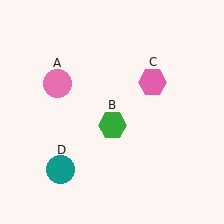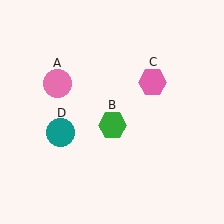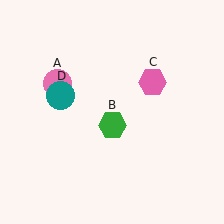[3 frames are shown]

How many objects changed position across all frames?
1 object changed position: teal circle (object D).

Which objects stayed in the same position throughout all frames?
Pink circle (object A) and green hexagon (object B) and pink hexagon (object C) remained stationary.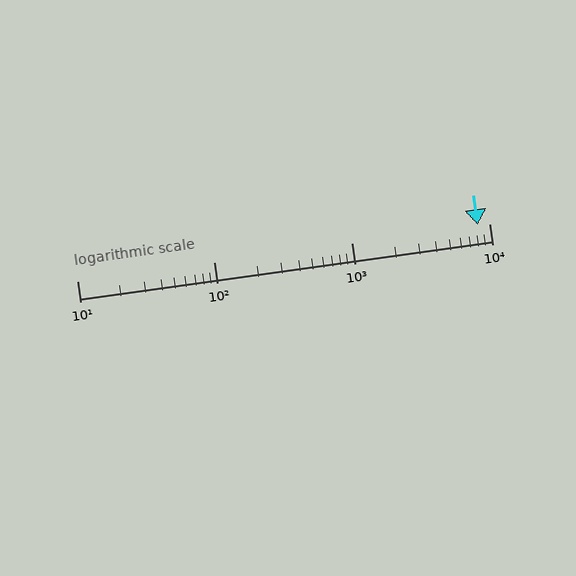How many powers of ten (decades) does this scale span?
The scale spans 3 decades, from 10 to 10000.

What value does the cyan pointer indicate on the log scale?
The pointer indicates approximately 8300.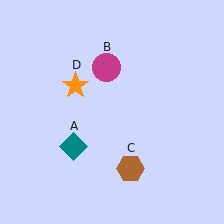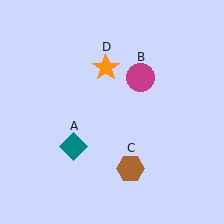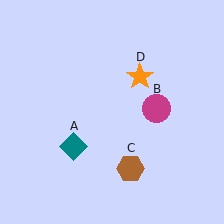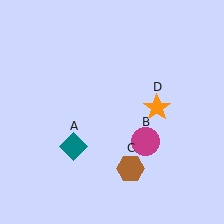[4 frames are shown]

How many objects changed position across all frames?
2 objects changed position: magenta circle (object B), orange star (object D).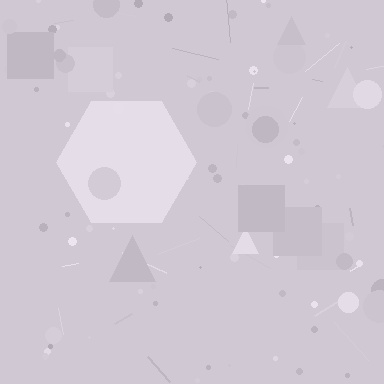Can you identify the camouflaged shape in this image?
The camouflaged shape is a hexagon.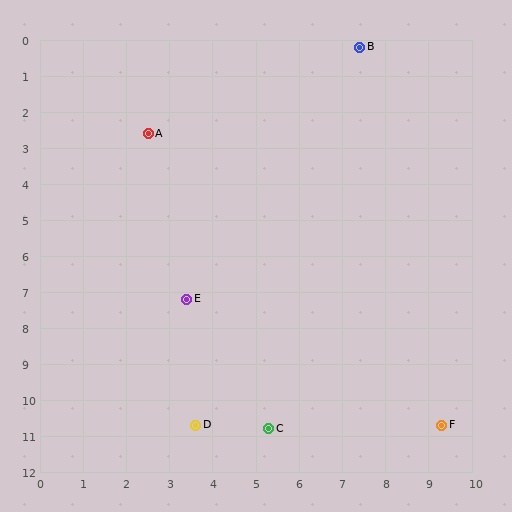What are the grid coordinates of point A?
Point A is at approximately (2.5, 2.6).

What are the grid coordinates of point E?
Point E is at approximately (3.4, 7.2).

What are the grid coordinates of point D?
Point D is at approximately (3.6, 10.7).